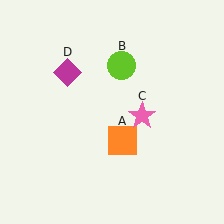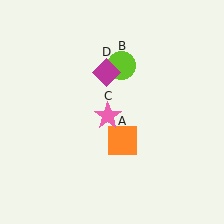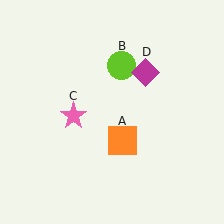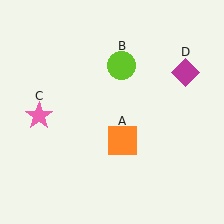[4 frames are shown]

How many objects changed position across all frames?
2 objects changed position: pink star (object C), magenta diamond (object D).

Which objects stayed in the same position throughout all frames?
Orange square (object A) and lime circle (object B) remained stationary.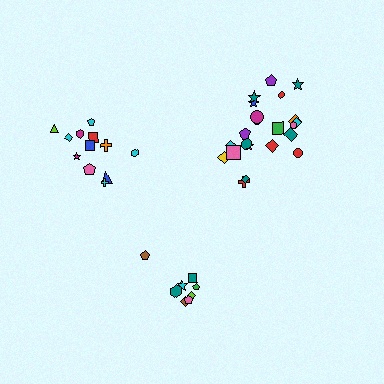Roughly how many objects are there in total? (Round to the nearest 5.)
Roughly 40 objects in total.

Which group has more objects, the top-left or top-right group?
The top-right group.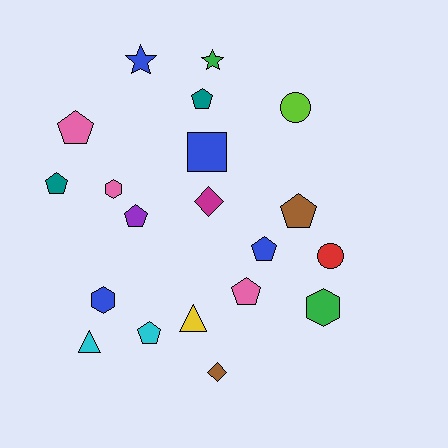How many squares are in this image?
There is 1 square.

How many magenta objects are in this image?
There is 1 magenta object.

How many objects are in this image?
There are 20 objects.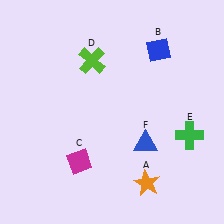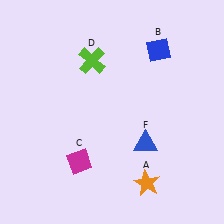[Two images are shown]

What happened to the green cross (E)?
The green cross (E) was removed in Image 2. It was in the bottom-right area of Image 1.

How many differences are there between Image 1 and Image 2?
There is 1 difference between the two images.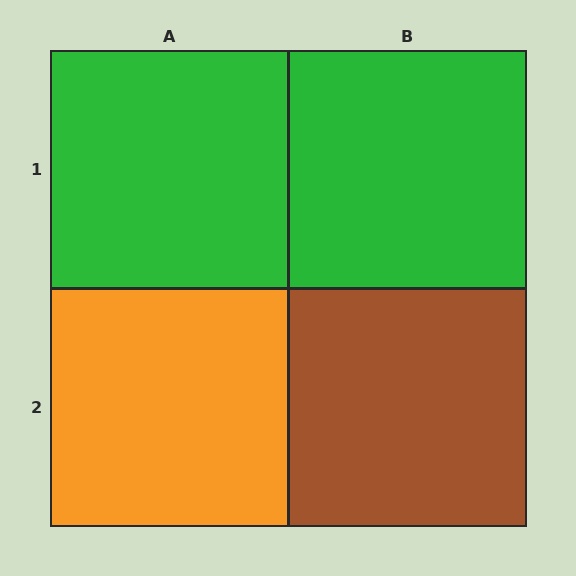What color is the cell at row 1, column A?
Green.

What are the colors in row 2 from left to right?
Orange, brown.